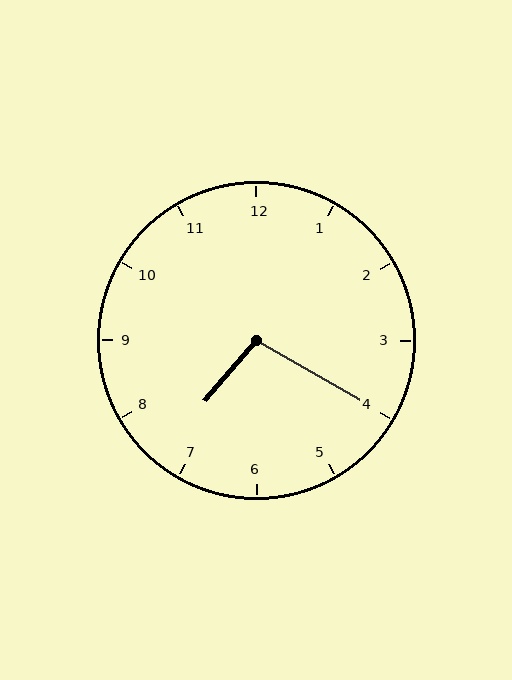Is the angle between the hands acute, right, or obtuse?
It is obtuse.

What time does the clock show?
7:20.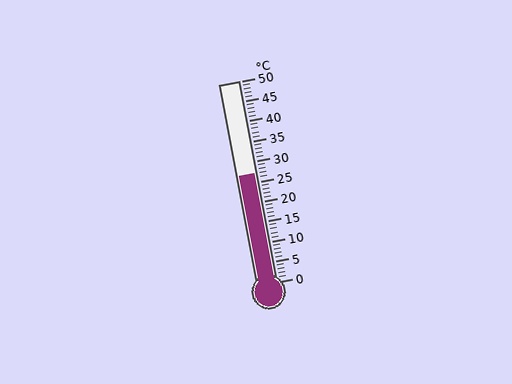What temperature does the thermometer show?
The thermometer shows approximately 27°C.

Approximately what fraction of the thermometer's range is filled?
The thermometer is filled to approximately 55% of its range.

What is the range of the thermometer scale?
The thermometer scale ranges from 0°C to 50°C.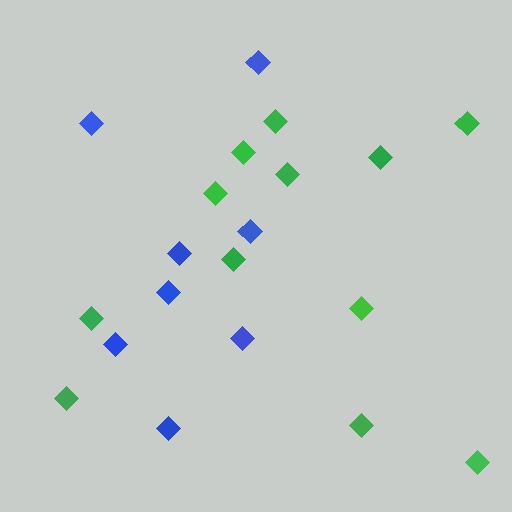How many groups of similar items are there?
There are 2 groups: one group of green diamonds (12) and one group of blue diamonds (8).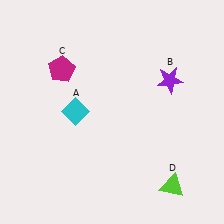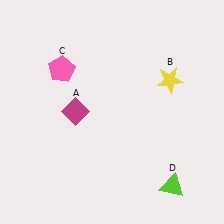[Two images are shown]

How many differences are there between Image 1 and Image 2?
There are 3 differences between the two images.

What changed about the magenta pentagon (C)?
In Image 1, C is magenta. In Image 2, it changed to pink.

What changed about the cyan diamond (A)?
In Image 1, A is cyan. In Image 2, it changed to magenta.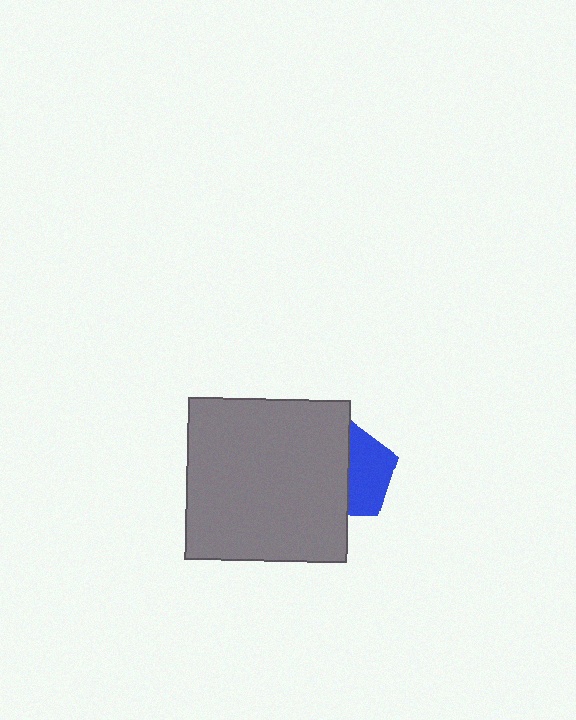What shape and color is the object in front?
The object in front is a gray square.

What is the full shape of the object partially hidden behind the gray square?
The partially hidden object is a blue pentagon.